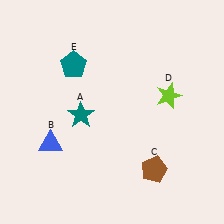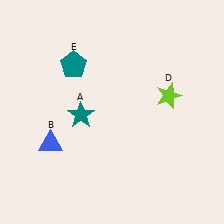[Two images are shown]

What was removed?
The brown pentagon (C) was removed in Image 2.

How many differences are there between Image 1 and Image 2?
There is 1 difference between the two images.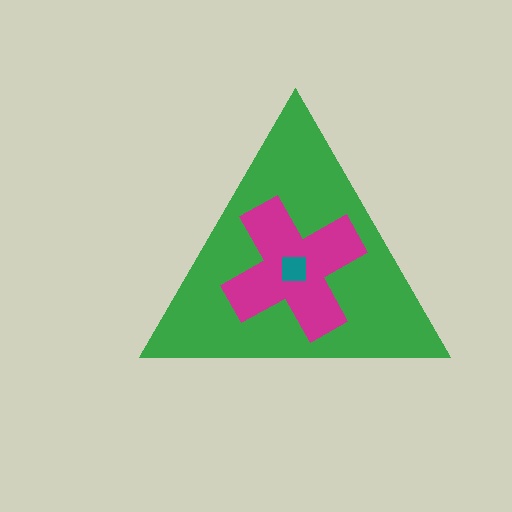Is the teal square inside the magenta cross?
Yes.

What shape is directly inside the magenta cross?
The teal square.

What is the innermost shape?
The teal square.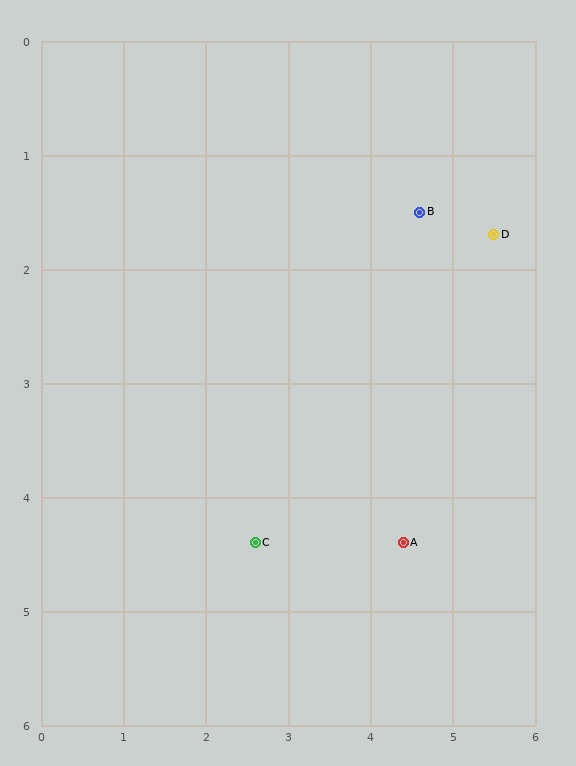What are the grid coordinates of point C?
Point C is at approximately (2.6, 4.4).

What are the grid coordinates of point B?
Point B is at approximately (4.6, 1.5).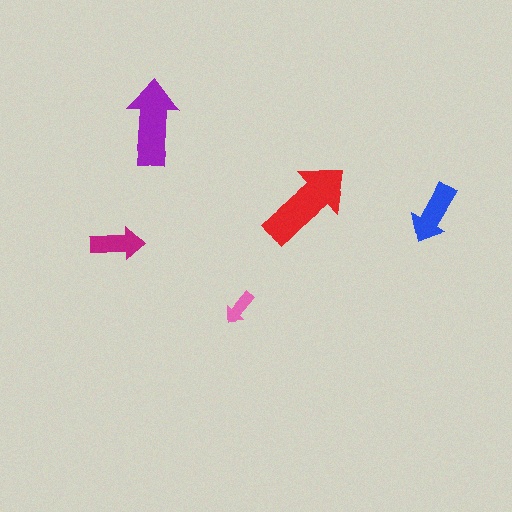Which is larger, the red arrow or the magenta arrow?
The red one.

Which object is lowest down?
The pink arrow is bottommost.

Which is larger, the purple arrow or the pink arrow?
The purple one.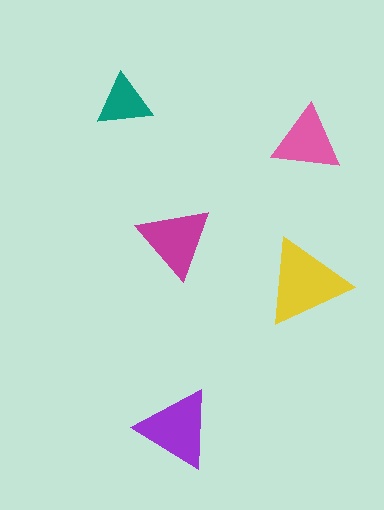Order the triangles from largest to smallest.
the yellow one, the purple one, the magenta one, the pink one, the teal one.